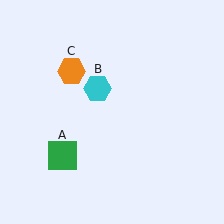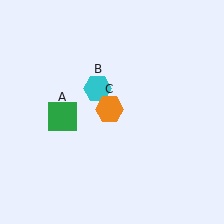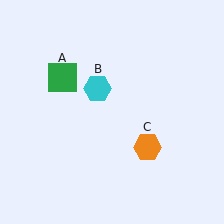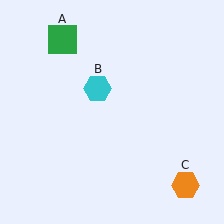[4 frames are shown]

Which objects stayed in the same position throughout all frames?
Cyan hexagon (object B) remained stationary.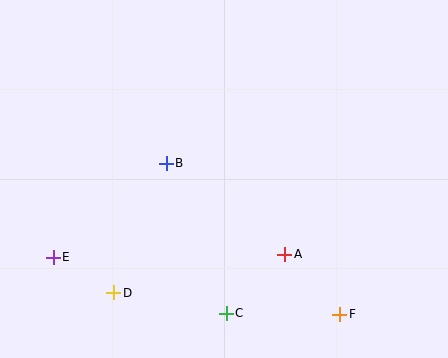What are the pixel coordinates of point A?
Point A is at (285, 254).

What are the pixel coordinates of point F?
Point F is at (340, 314).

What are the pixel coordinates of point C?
Point C is at (226, 313).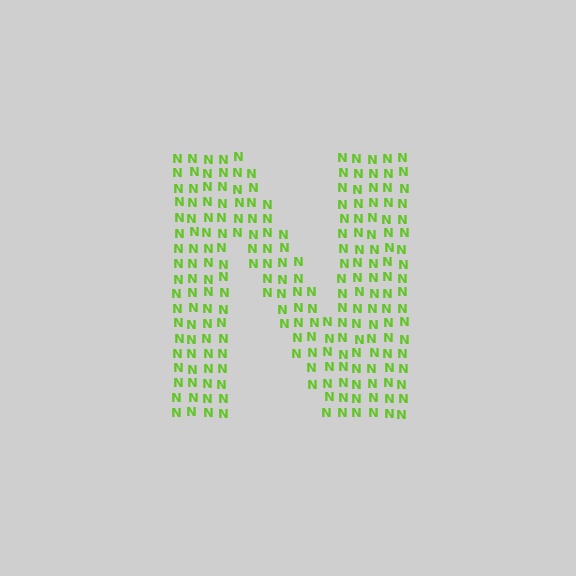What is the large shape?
The large shape is the letter N.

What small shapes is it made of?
It is made of small letter N's.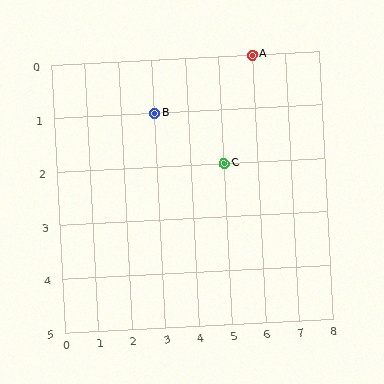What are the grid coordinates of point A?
Point A is at grid coordinates (6, 0).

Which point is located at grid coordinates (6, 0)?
Point A is at (6, 0).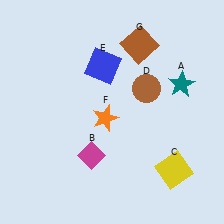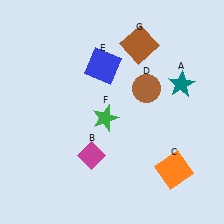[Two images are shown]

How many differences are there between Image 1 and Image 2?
There are 2 differences between the two images.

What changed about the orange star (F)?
In Image 1, F is orange. In Image 2, it changed to green.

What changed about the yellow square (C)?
In Image 1, C is yellow. In Image 2, it changed to orange.